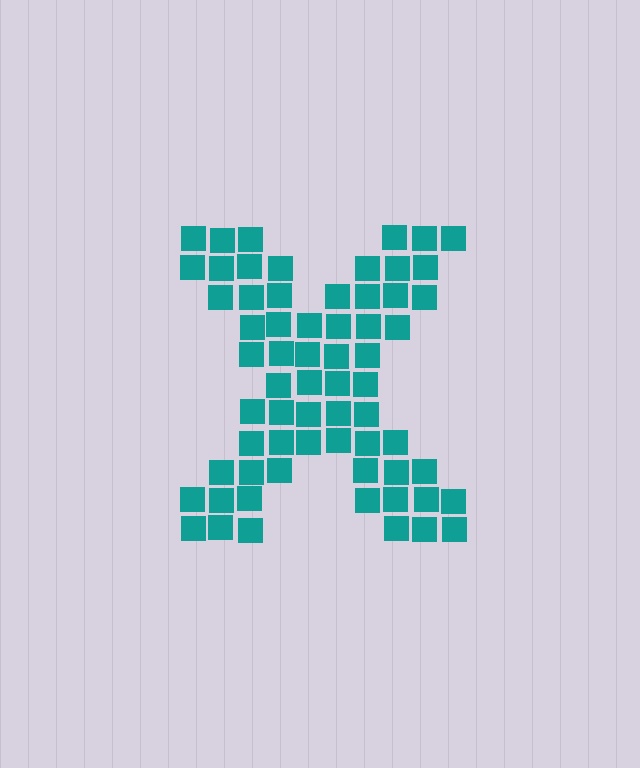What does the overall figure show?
The overall figure shows the letter X.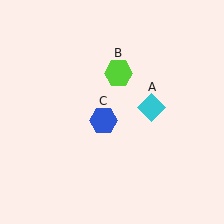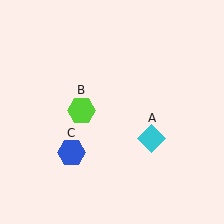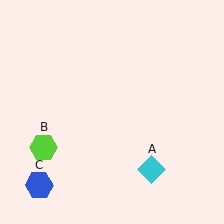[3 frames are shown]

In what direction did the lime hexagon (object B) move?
The lime hexagon (object B) moved down and to the left.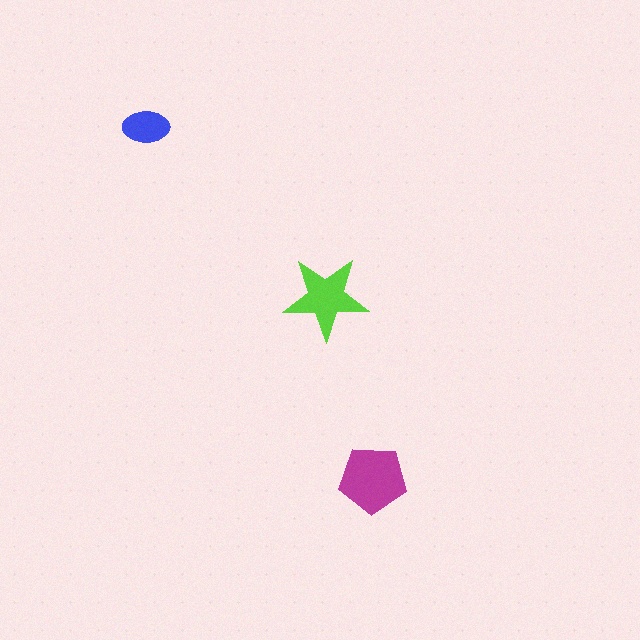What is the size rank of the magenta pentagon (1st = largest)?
1st.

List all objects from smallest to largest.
The blue ellipse, the lime star, the magenta pentagon.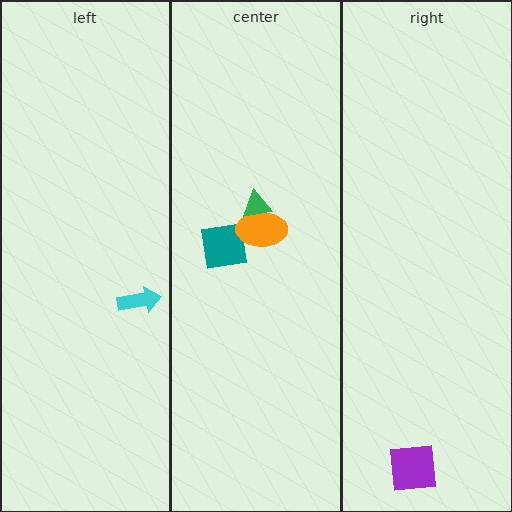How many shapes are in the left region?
1.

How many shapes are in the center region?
3.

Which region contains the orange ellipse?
The center region.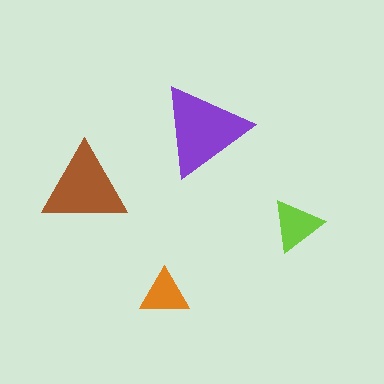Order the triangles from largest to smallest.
the purple one, the brown one, the lime one, the orange one.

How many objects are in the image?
There are 4 objects in the image.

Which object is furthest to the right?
The lime triangle is rightmost.